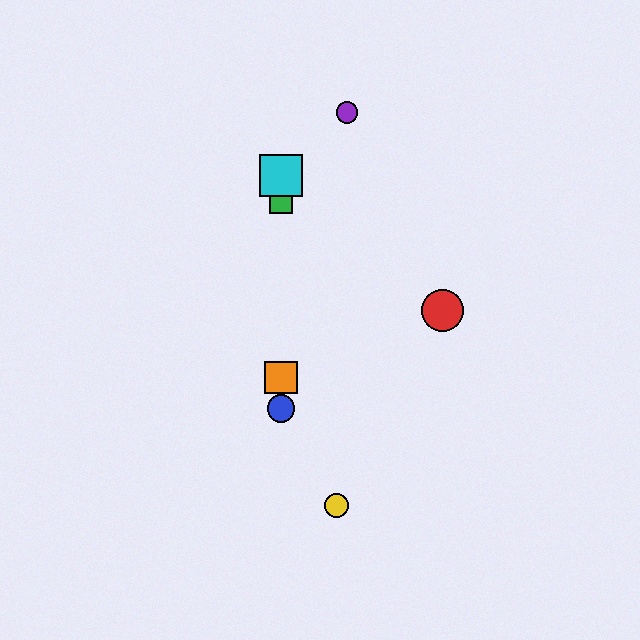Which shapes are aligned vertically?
The blue circle, the green square, the orange square, the cyan square are aligned vertically.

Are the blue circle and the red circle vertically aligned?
No, the blue circle is at x≈281 and the red circle is at x≈442.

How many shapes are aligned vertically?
4 shapes (the blue circle, the green square, the orange square, the cyan square) are aligned vertically.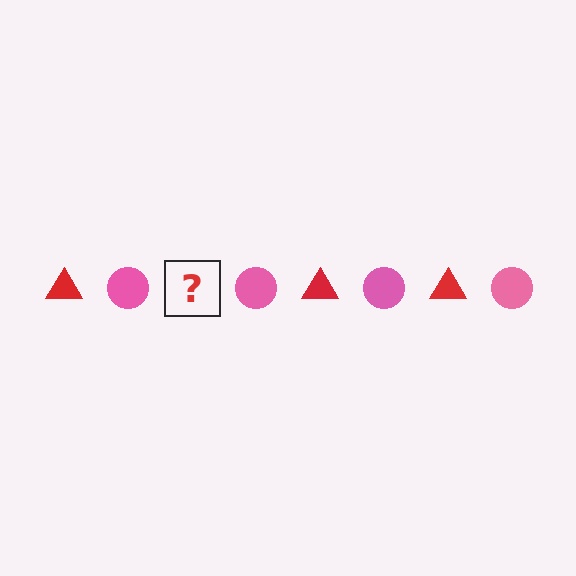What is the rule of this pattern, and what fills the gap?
The rule is that the pattern alternates between red triangle and pink circle. The gap should be filled with a red triangle.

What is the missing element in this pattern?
The missing element is a red triangle.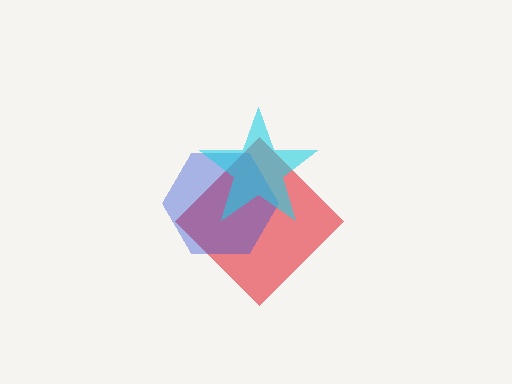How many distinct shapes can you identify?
There are 3 distinct shapes: a red diamond, a blue hexagon, a cyan star.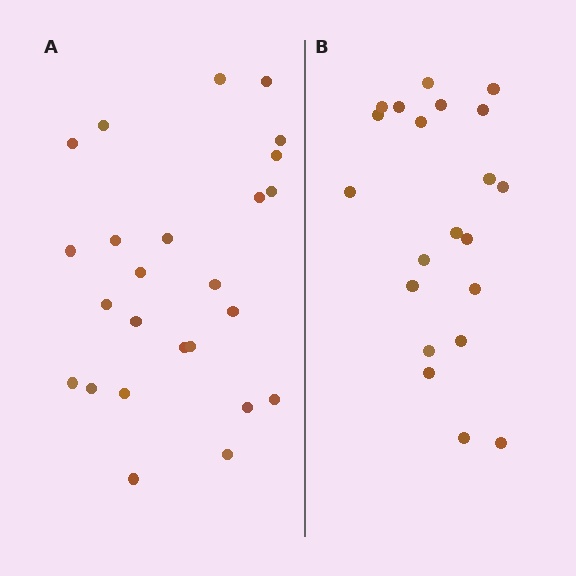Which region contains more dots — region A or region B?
Region A (the left region) has more dots.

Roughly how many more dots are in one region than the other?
Region A has about 4 more dots than region B.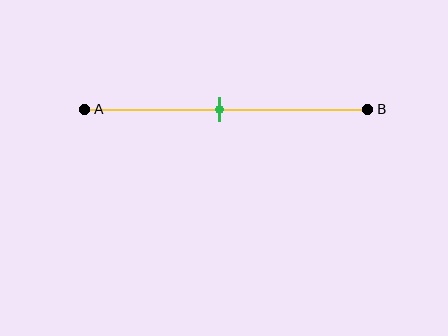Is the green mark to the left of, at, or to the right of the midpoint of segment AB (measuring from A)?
The green mark is approximately at the midpoint of segment AB.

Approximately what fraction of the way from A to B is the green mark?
The green mark is approximately 50% of the way from A to B.